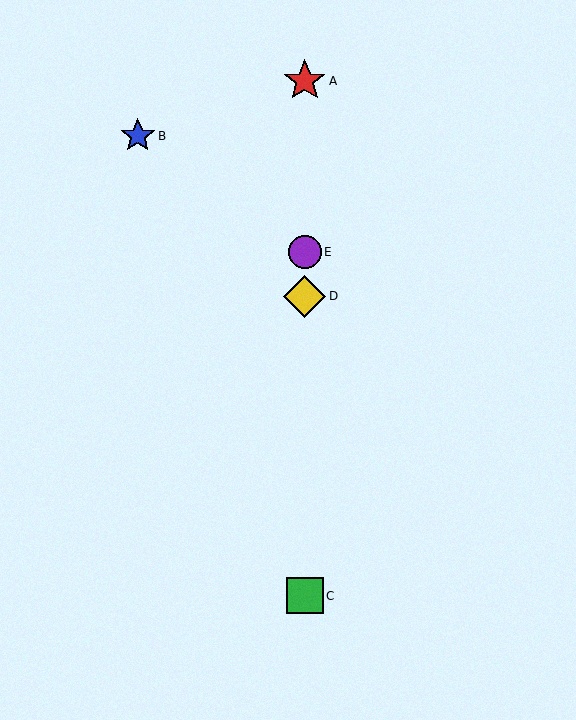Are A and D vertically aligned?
Yes, both are at x≈305.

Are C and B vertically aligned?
No, C is at x≈305 and B is at x≈138.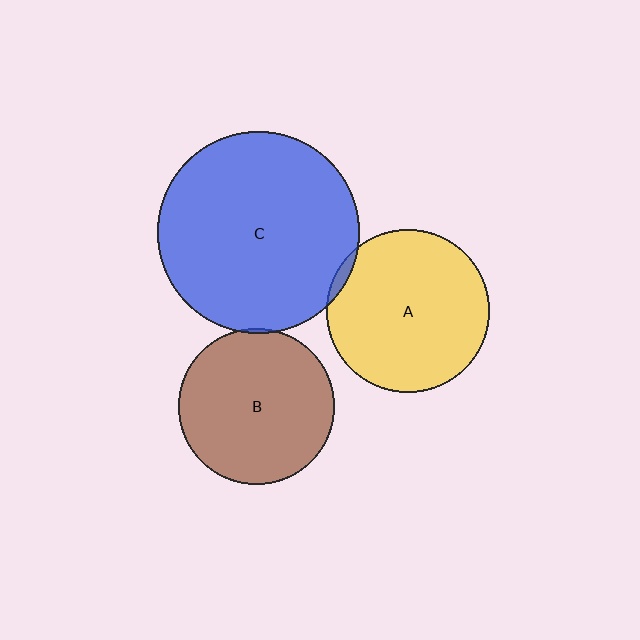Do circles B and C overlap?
Yes.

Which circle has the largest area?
Circle C (blue).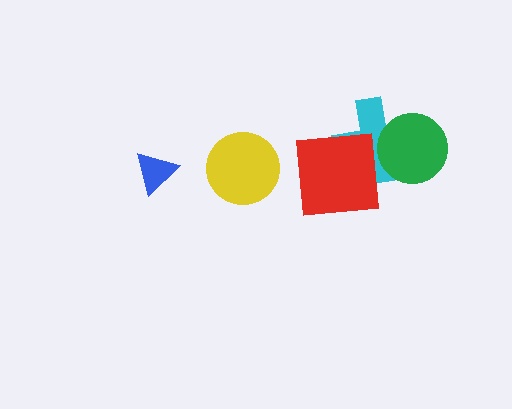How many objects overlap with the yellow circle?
0 objects overlap with the yellow circle.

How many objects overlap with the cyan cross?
2 objects overlap with the cyan cross.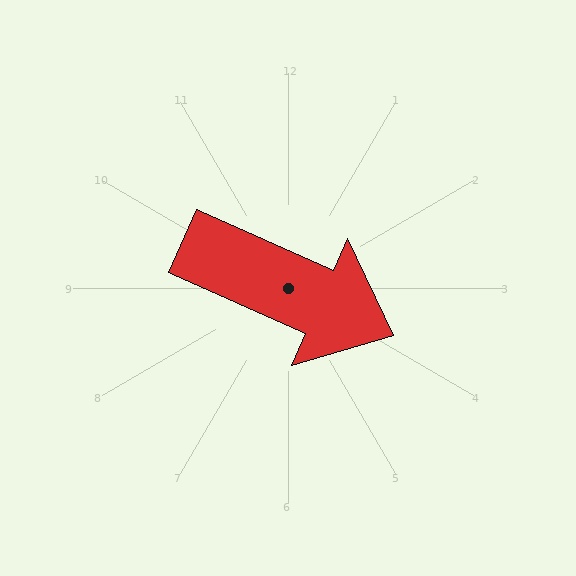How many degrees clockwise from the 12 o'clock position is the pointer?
Approximately 114 degrees.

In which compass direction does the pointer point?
Southeast.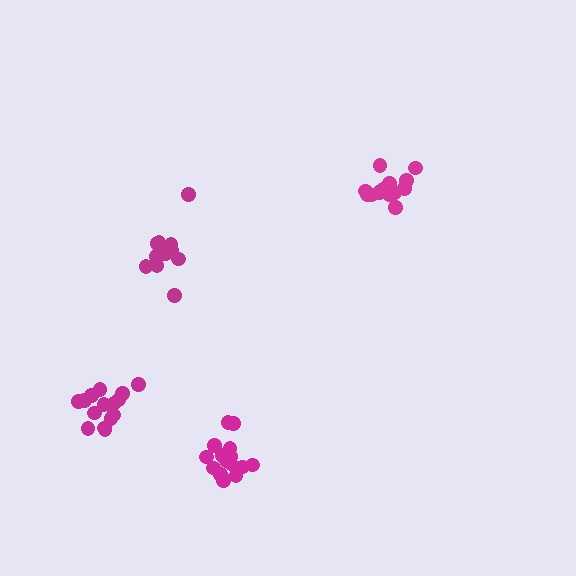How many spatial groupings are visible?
There are 4 spatial groupings.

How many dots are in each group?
Group 1: 15 dots, Group 2: 12 dots, Group 3: 14 dots, Group 4: 16 dots (57 total).